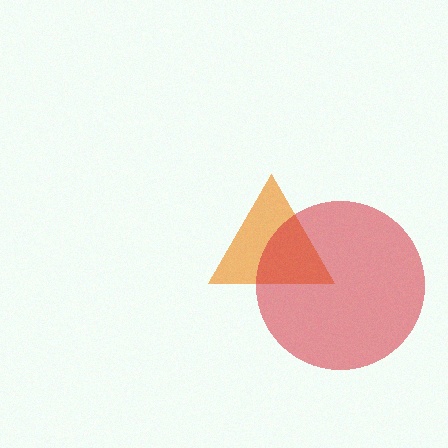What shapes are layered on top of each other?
The layered shapes are: an orange triangle, a red circle.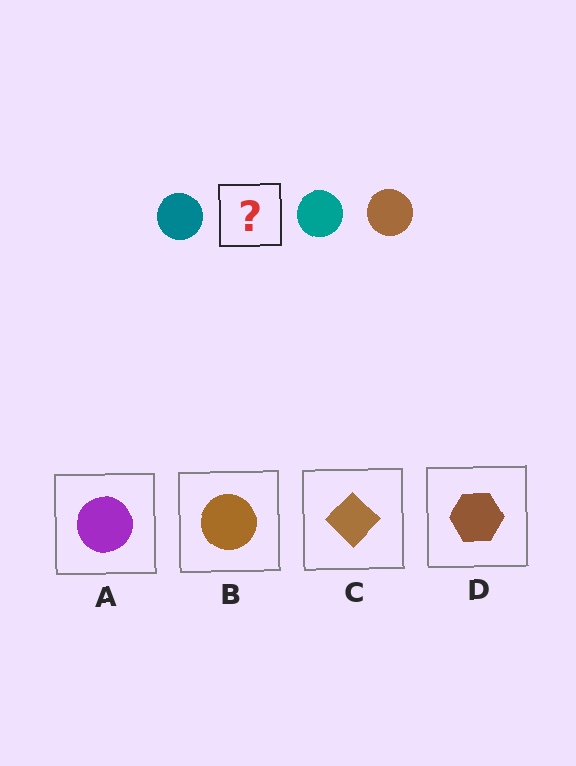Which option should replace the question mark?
Option B.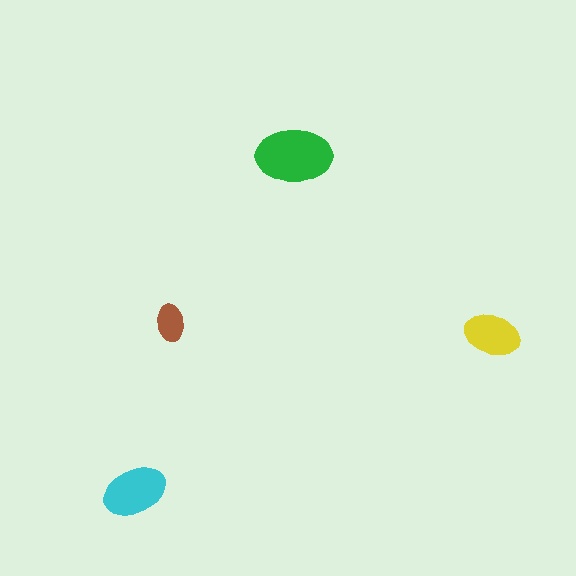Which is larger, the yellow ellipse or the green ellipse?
The green one.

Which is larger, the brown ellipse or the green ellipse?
The green one.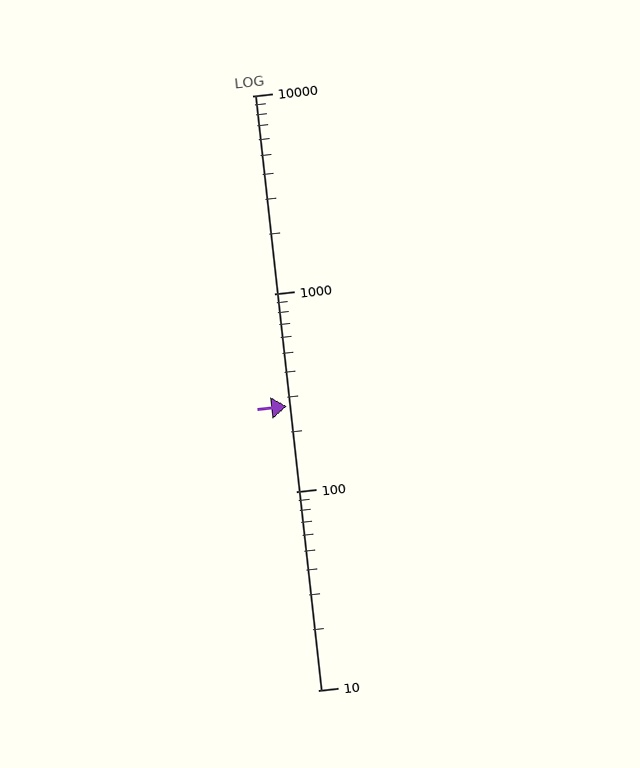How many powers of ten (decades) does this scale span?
The scale spans 3 decades, from 10 to 10000.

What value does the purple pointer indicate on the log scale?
The pointer indicates approximately 270.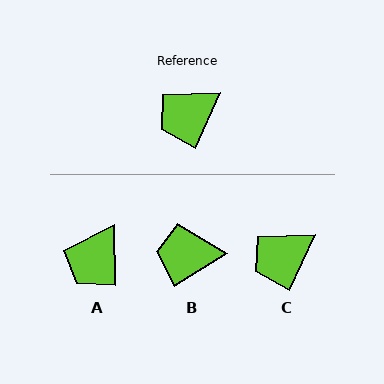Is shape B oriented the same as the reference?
No, it is off by about 33 degrees.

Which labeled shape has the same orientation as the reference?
C.